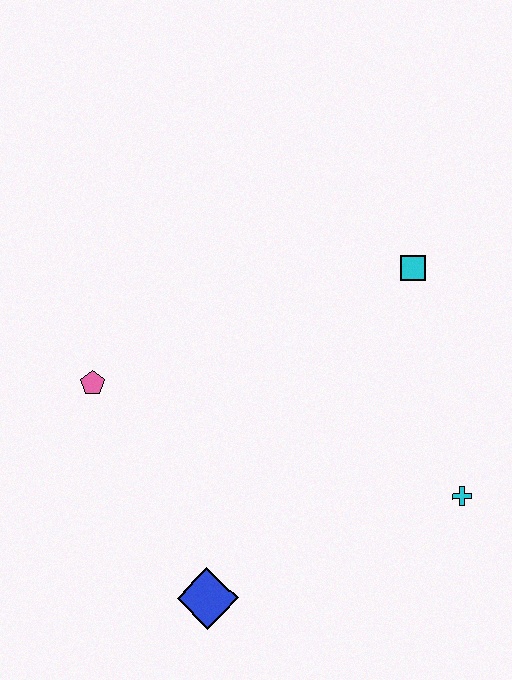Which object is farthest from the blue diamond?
The cyan square is farthest from the blue diamond.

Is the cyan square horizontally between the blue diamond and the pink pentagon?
No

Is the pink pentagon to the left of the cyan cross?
Yes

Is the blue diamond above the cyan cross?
No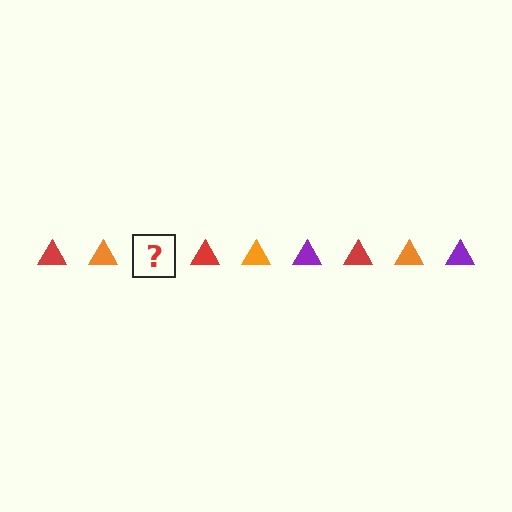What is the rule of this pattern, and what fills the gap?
The rule is that the pattern cycles through red, orange, purple triangles. The gap should be filled with a purple triangle.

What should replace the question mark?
The question mark should be replaced with a purple triangle.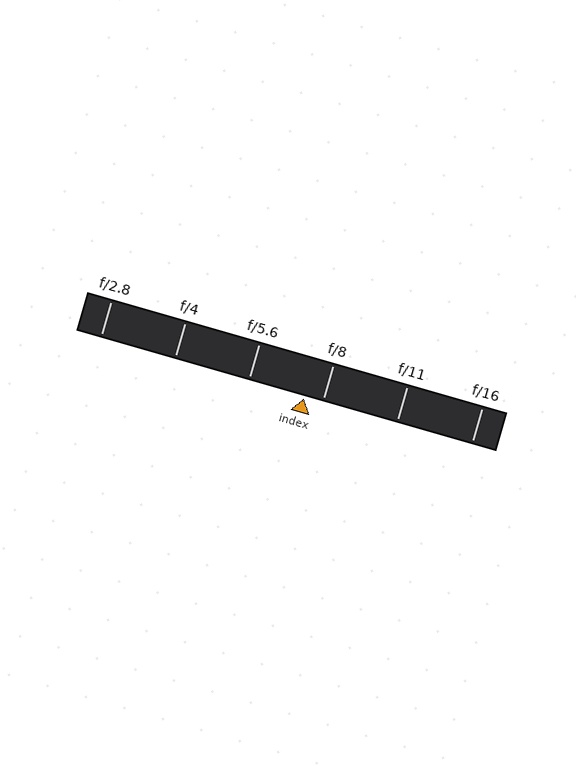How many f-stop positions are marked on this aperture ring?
There are 6 f-stop positions marked.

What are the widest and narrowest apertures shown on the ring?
The widest aperture shown is f/2.8 and the narrowest is f/16.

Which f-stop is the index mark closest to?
The index mark is closest to f/8.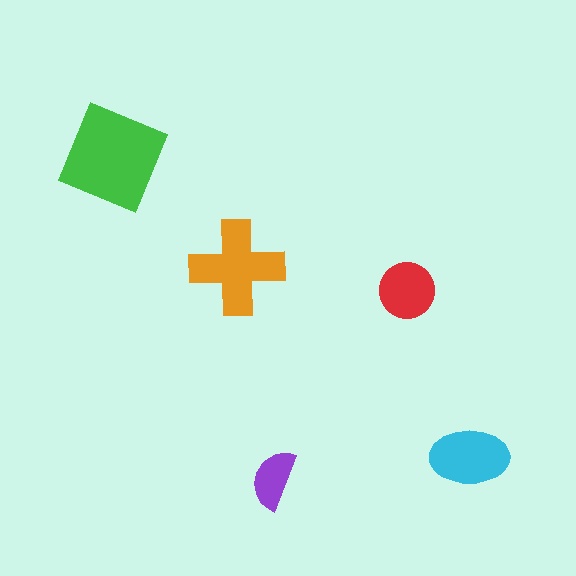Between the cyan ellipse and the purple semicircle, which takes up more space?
The cyan ellipse.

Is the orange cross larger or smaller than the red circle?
Larger.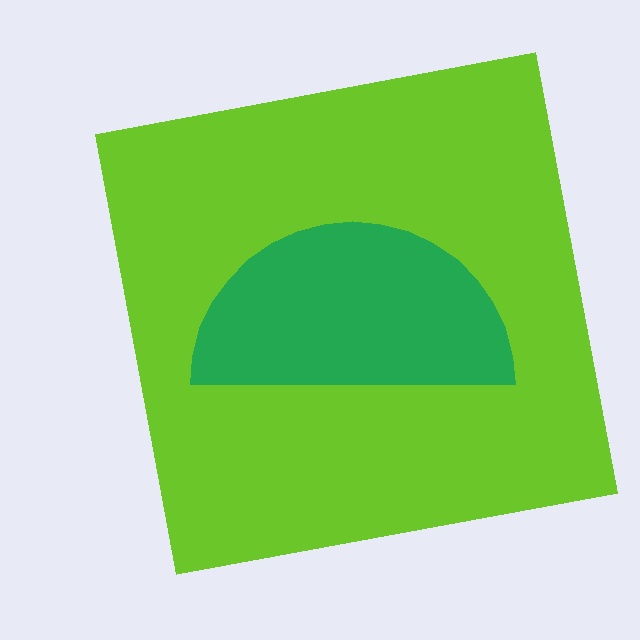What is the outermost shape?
The lime square.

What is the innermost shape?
The green semicircle.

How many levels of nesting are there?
2.